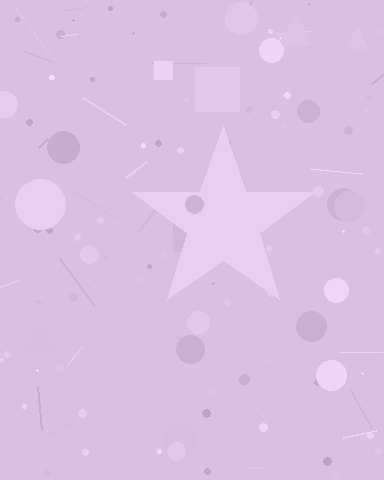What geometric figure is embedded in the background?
A star is embedded in the background.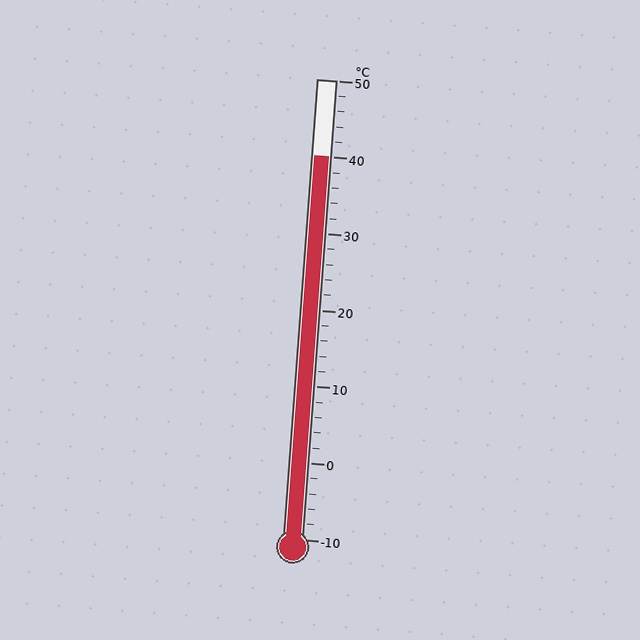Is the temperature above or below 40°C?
The temperature is at 40°C.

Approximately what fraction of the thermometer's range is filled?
The thermometer is filled to approximately 85% of its range.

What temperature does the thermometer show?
The thermometer shows approximately 40°C.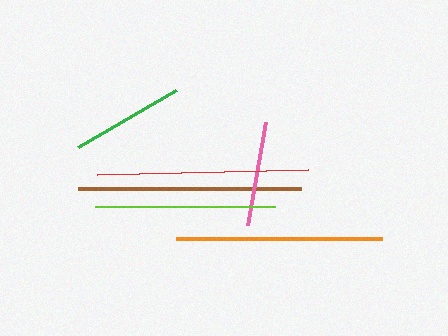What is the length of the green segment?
The green segment is approximately 114 pixels long.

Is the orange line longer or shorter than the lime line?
The orange line is longer than the lime line.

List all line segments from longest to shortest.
From longest to shortest: brown, red, orange, lime, green, pink.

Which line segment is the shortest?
The pink line is the shortest at approximately 104 pixels.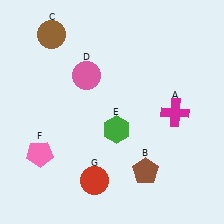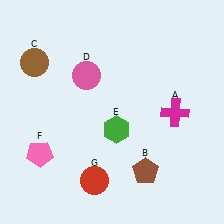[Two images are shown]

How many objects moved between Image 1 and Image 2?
1 object moved between the two images.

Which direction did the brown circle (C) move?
The brown circle (C) moved down.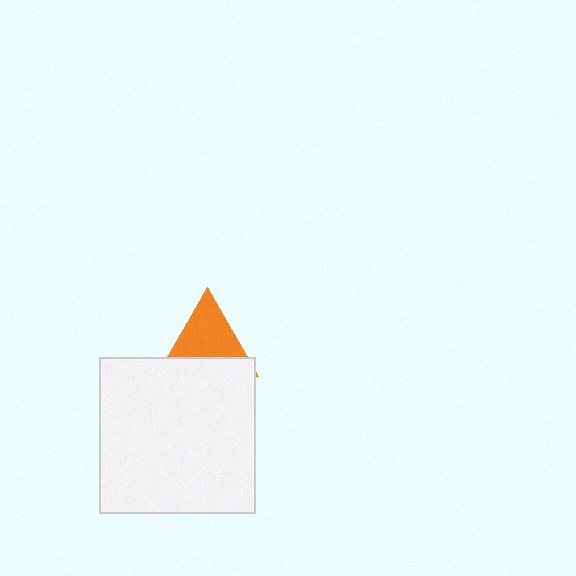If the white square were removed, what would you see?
You would see the complete orange triangle.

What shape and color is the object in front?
The object in front is a white square.